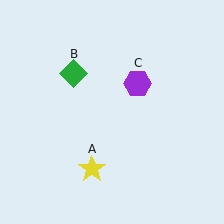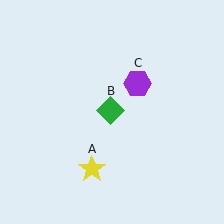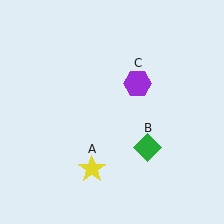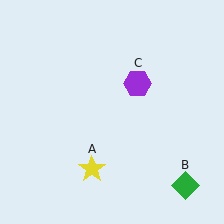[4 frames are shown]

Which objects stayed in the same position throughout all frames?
Yellow star (object A) and purple hexagon (object C) remained stationary.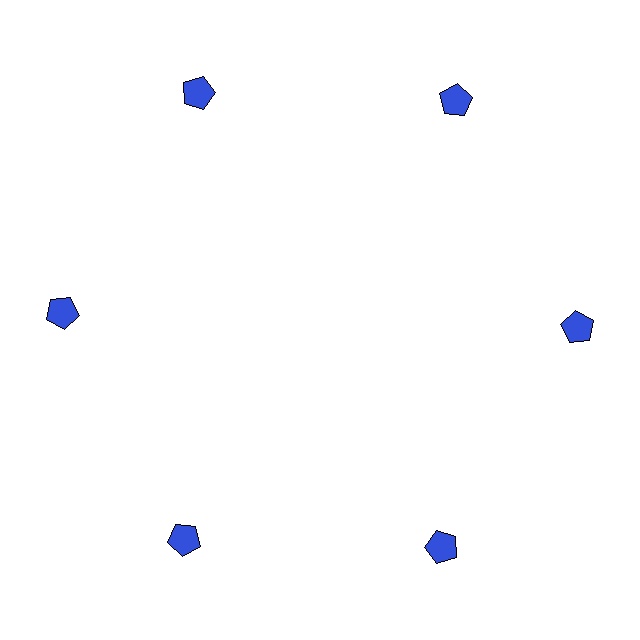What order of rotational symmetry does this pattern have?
This pattern has 6-fold rotational symmetry.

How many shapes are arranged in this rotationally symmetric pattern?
There are 6 shapes, arranged in 6 groups of 1.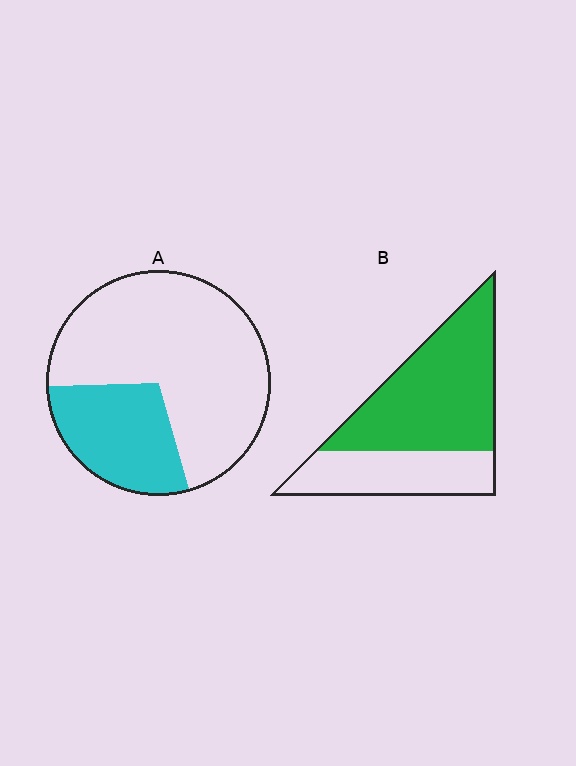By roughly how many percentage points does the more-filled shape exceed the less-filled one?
By roughly 35 percentage points (B over A).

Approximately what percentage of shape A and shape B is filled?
A is approximately 30% and B is approximately 65%.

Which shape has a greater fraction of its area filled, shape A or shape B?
Shape B.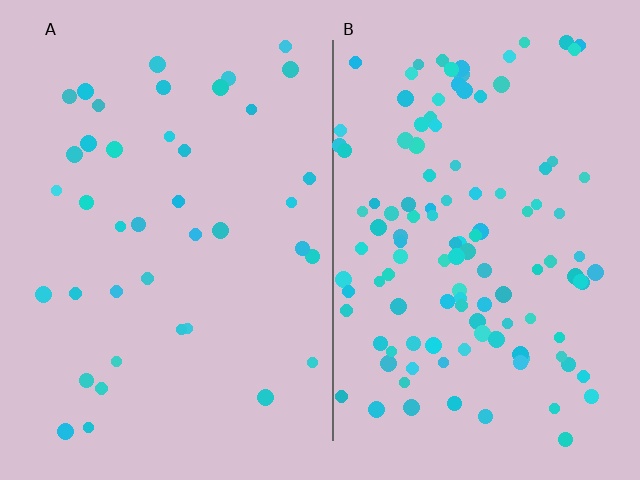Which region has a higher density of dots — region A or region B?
B (the right).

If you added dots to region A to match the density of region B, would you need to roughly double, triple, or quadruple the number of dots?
Approximately triple.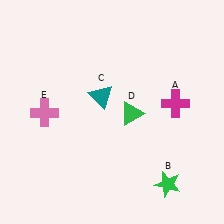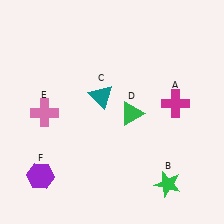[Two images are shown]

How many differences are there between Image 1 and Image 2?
There is 1 difference between the two images.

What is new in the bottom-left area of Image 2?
A purple hexagon (F) was added in the bottom-left area of Image 2.